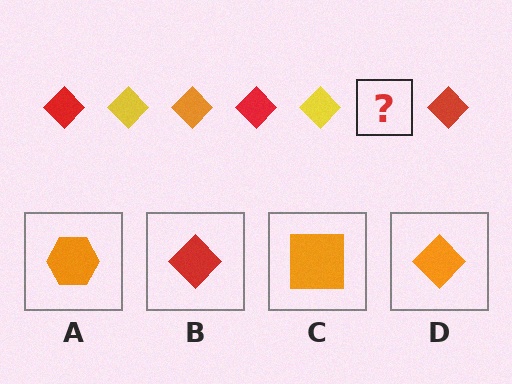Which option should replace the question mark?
Option D.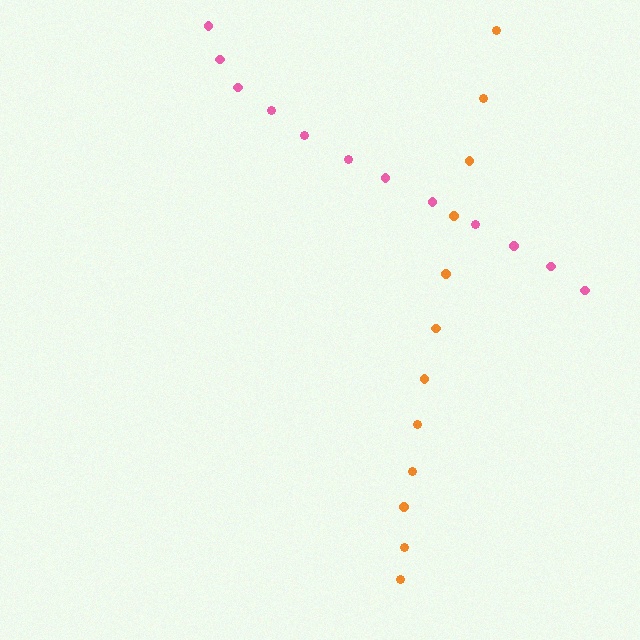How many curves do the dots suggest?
There are 2 distinct paths.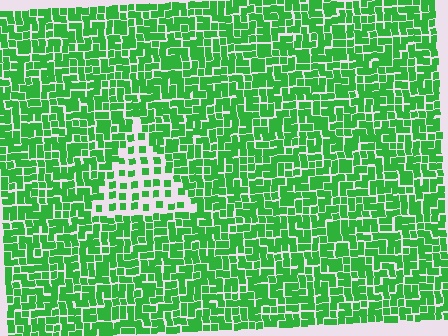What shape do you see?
I see a triangle.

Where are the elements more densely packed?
The elements are more densely packed outside the triangle boundary.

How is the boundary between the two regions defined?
The boundary is defined by a change in element density (approximately 2.4x ratio). All elements are the same color, size, and shape.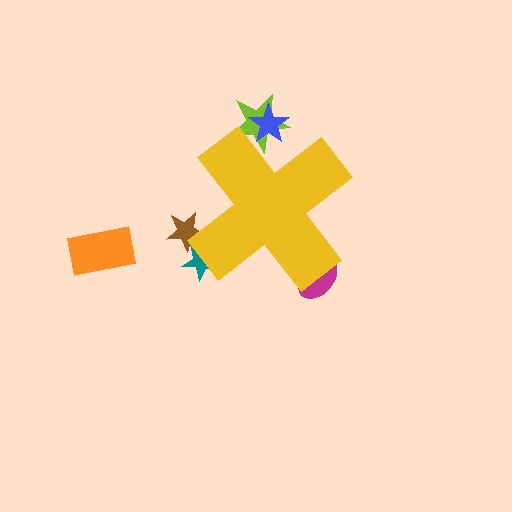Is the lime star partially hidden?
Yes, the lime star is partially hidden behind the yellow cross.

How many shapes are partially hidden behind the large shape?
5 shapes are partially hidden.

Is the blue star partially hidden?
Yes, the blue star is partially hidden behind the yellow cross.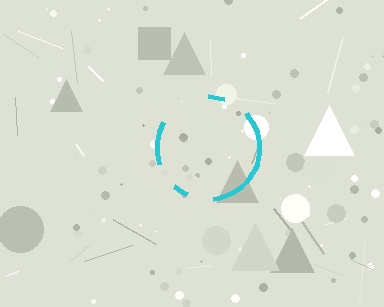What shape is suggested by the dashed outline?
The dashed outline suggests a circle.